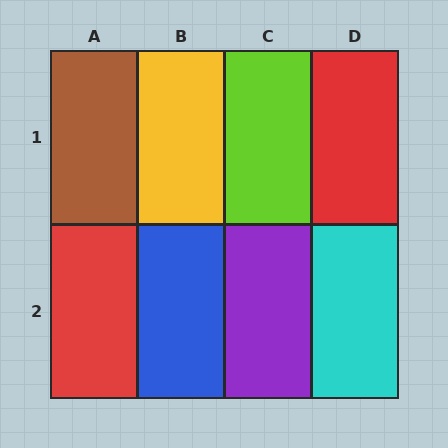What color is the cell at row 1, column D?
Red.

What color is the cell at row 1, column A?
Brown.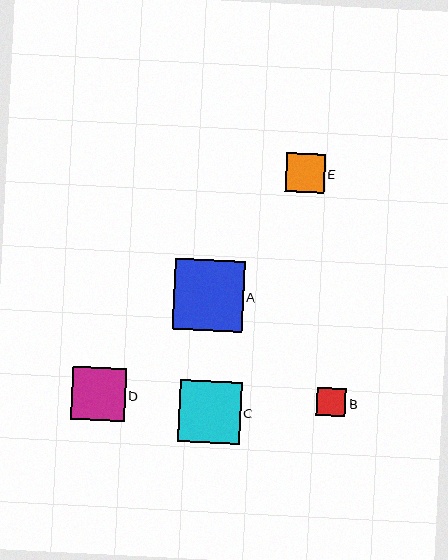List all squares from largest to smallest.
From largest to smallest: A, C, D, E, B.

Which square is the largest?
Square A is the largest with a size of approximately 70 pixels.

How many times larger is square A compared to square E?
Square A is approximately 1.8 times the size of square E.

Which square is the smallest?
Square B is the smallest with a size of approximately 29 pixels.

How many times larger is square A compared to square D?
Square A is approximately 1.3 times the size of square D.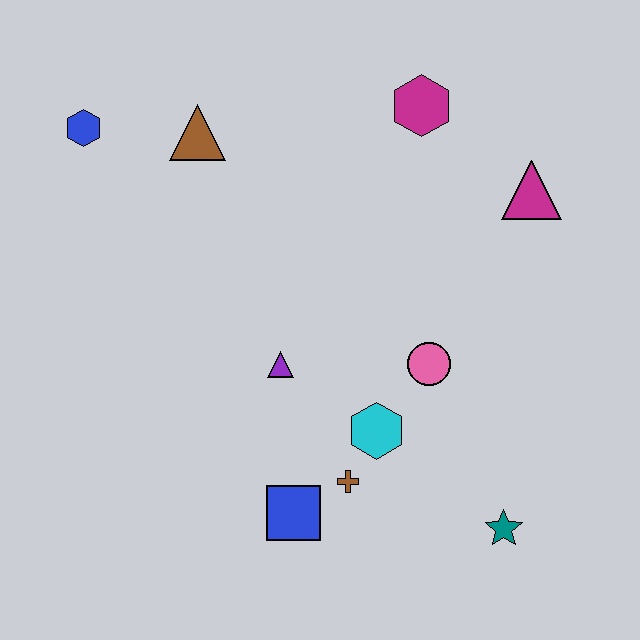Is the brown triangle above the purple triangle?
Yes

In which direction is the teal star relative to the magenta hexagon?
The teal star is below the magenta hexagon.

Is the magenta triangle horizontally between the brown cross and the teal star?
No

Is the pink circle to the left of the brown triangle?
No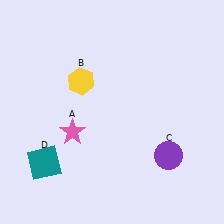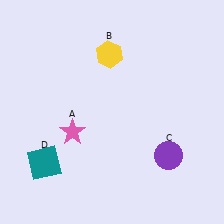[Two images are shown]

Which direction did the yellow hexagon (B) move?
The yellow hexagon (B) moved right.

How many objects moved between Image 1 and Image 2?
1 object moved between the two images.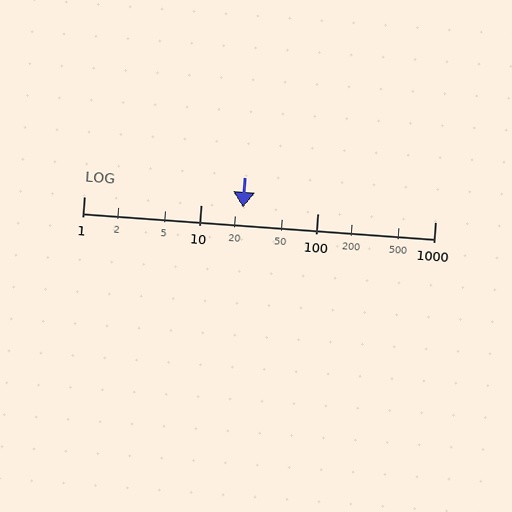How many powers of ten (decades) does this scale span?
The scale spans 3 decades, from 1 to 1000.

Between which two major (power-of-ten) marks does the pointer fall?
The pointer is between 10 and 100.